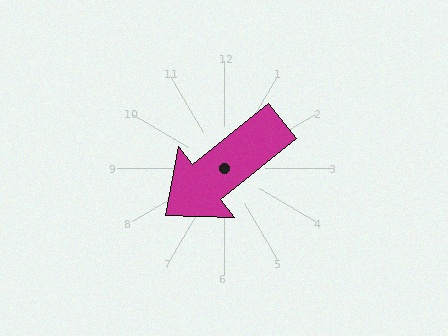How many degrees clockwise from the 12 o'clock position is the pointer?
Approximately 231 degrees.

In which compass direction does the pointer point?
Southwest.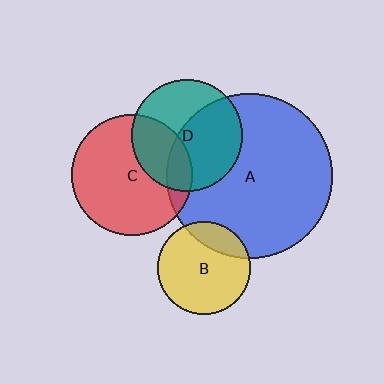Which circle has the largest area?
Circle A (blue).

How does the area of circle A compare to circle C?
Approximately 1.9 times.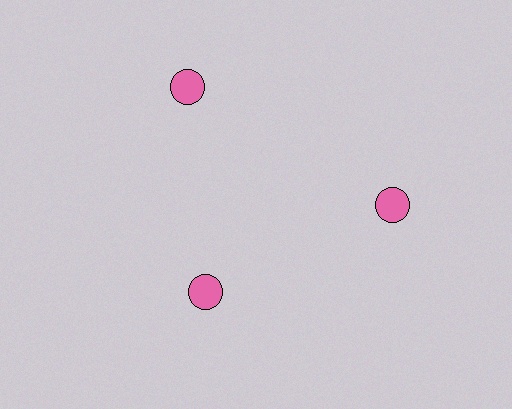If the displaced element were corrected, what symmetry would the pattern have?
It would have 3-fold rotational symmetry — the pattern would map onto itself every 120 degrees.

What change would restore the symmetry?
The symmetry would be restored by moving it outward, back onto the ring so that all 3 circles sit at equal angles and equal distance from the center.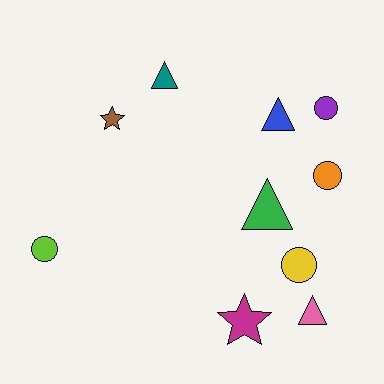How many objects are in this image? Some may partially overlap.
There are 10 objects.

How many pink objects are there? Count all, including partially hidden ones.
There is 1 pink object.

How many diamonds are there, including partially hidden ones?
There are no diamonds.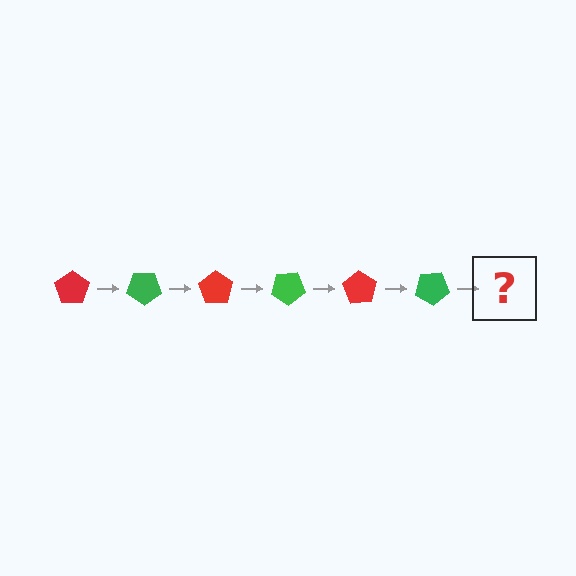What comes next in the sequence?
The next element should be a red pentagon, rotated 210 degrees from the start.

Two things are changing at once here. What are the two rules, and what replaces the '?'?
The two rules are that it rotates 35 degrees each step and the color cycles through red and green. The '?' should be a red pentagon, rotated 210 degrees from the start.